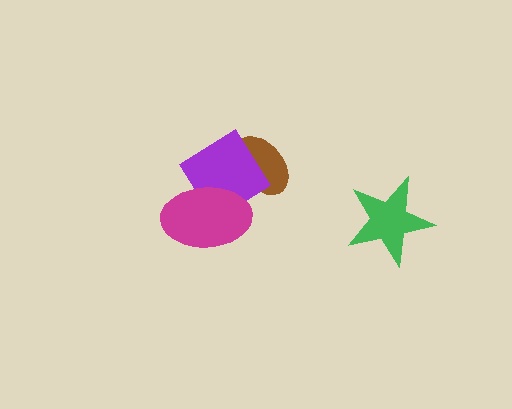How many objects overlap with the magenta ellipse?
1 object overlaps with the magenta ellipse.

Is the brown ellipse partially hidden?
Yes, it is partially covered by another shape.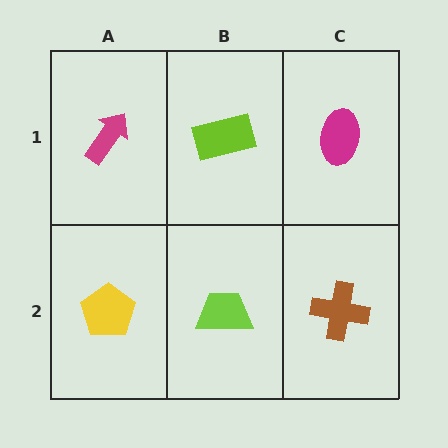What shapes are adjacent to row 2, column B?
A lime rectangle (row 1, column B), a yellow pentagon (row 2, column A), a brown cross (row 2, column C).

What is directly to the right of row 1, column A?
A lime rectangle.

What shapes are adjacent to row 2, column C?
A magenta ellipse (row 1, column C), a lime trapezoid (row 2, column B).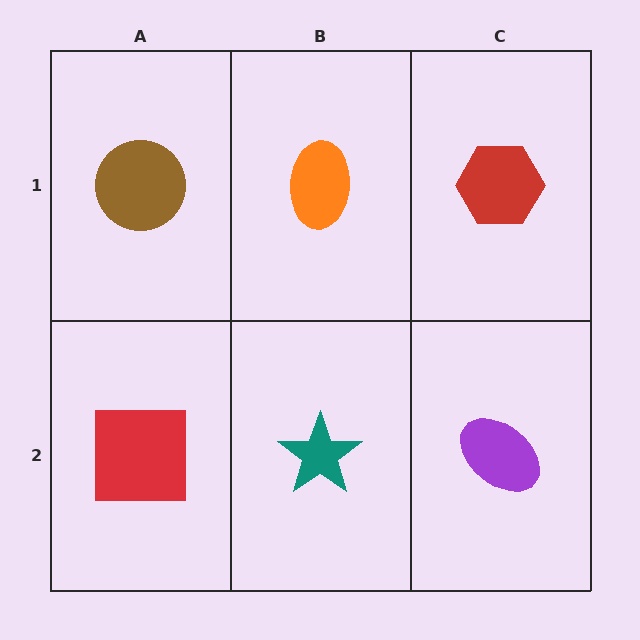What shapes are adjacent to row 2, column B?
An orange ellipse (row 1, column B), a red square (row 2, column A), a purple ellipse (row 2, column C).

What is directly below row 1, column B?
A teal star.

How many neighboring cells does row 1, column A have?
2.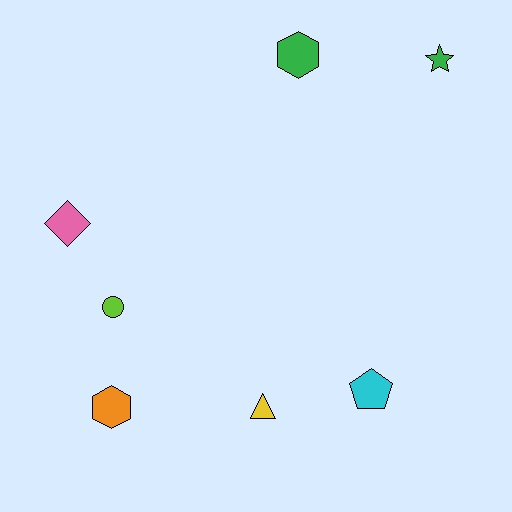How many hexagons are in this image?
There are 2 hexagons.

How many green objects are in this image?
There are 2 green objects.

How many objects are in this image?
There are 7 objects.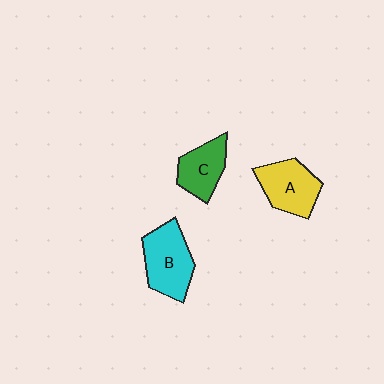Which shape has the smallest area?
Shape C (green).